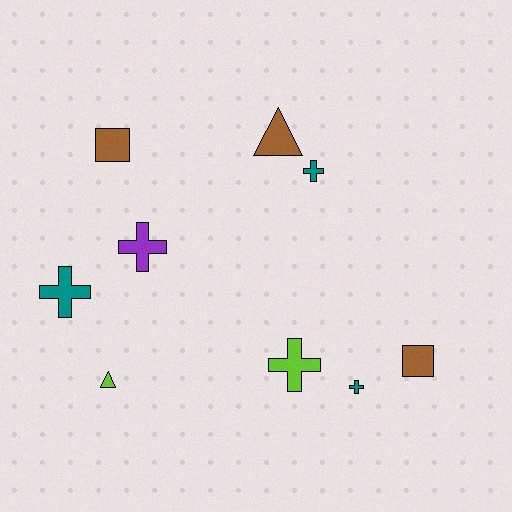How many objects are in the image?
There are 9 objects.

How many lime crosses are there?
There is 1 lime cross.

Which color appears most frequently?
Teal, with 3 objects.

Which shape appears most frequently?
Cross, with 5 objects.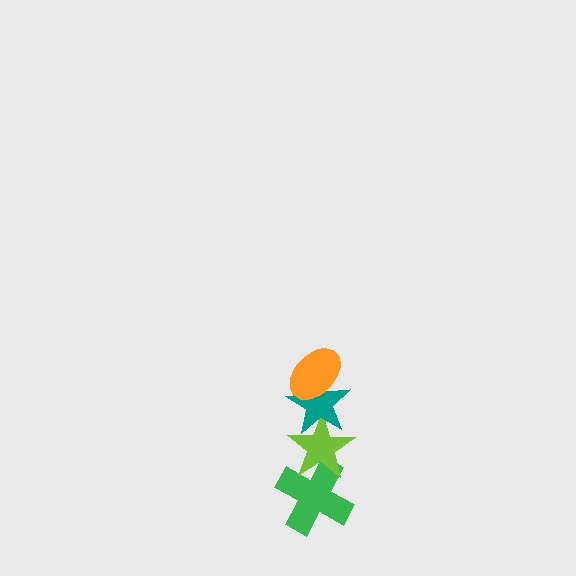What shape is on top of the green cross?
The lime star is on top of the green cross.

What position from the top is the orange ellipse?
The orange ellipse is 1st from the top.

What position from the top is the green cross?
The green cross is 4th from the top.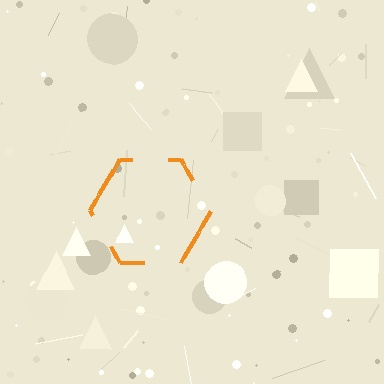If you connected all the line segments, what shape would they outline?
They would outline a hexagon.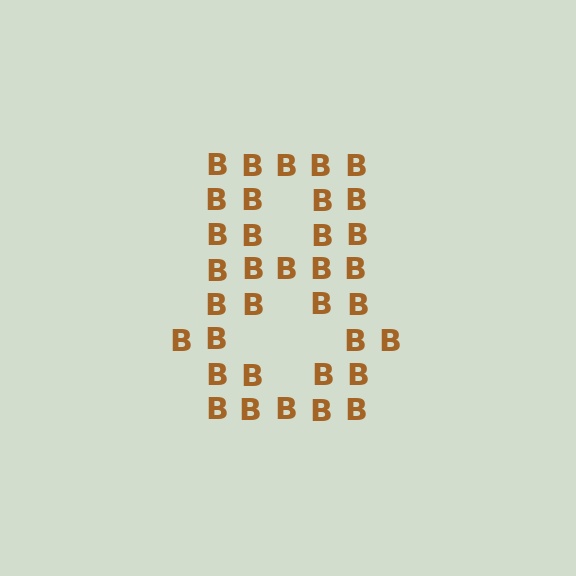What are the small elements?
The small elements are letter B's.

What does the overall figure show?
The overall figure shows the digit 8.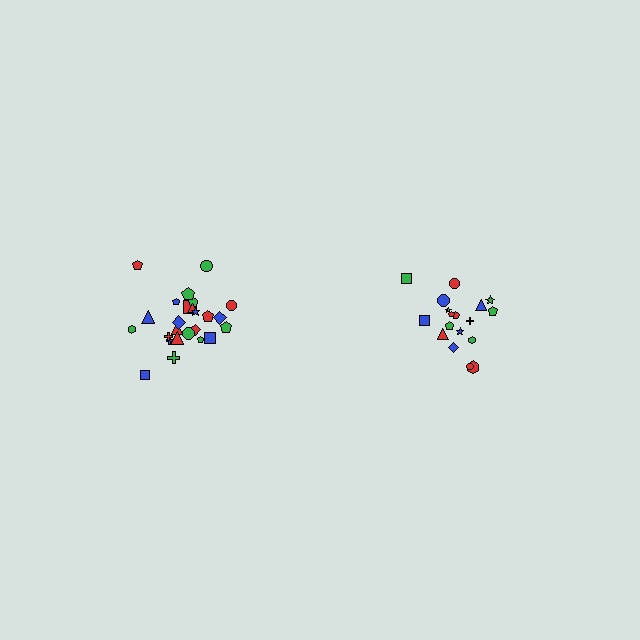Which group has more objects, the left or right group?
The left group.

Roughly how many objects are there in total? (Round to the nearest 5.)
Roughly 45 objects in total.